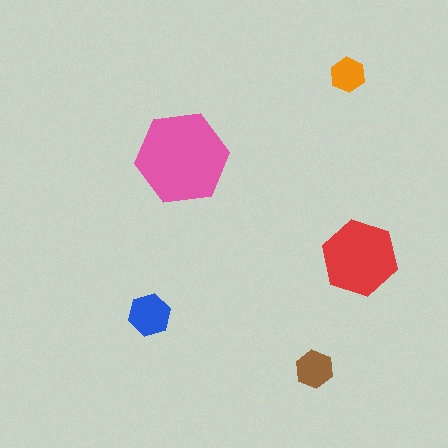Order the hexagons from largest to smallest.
the pink one, the red one, the blue one, the brown one, the orange one.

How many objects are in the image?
There are 5 objects in the image.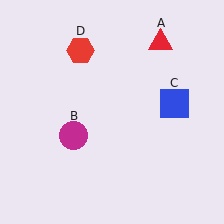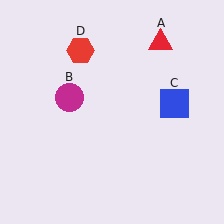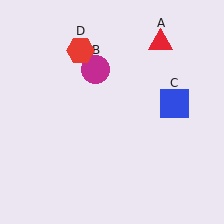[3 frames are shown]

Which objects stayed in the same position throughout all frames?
Red triangle (object A) and blue square (object C) and red hexagon (object D) remained stationary.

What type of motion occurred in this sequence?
The magenta circle (object B) rotated clockwise around the center of the scene.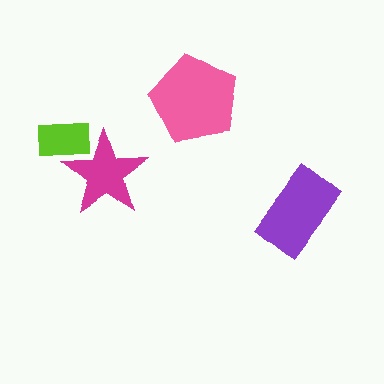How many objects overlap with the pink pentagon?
0 objects overlap with the pink pentagon.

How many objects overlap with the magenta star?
1 object overlaps with the magenta star.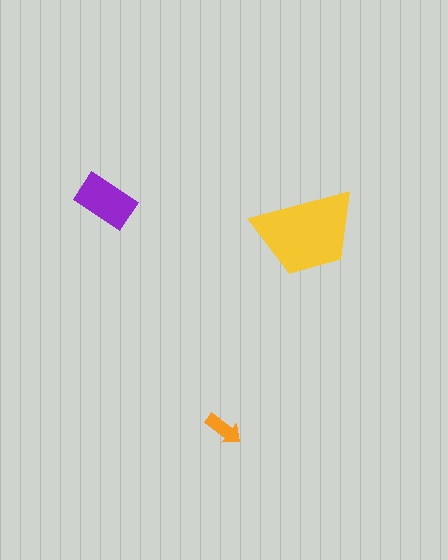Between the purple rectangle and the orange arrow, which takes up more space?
The purple rectangle.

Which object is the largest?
The yellow trapezoid.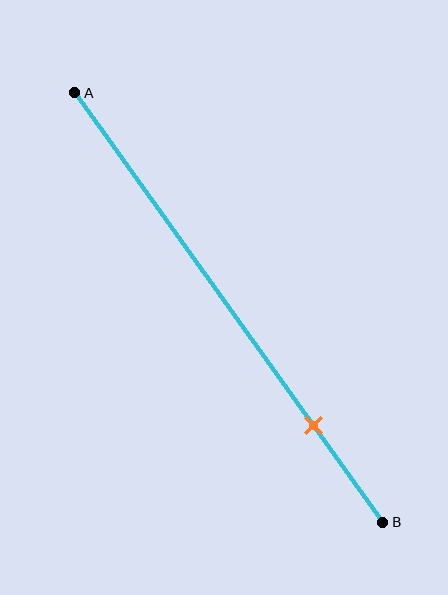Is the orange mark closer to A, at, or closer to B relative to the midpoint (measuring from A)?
The orange mark is closer to point B than the midpoint of segment AB.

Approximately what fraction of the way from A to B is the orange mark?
The orange mark is approximately 80% of the way from A to B.